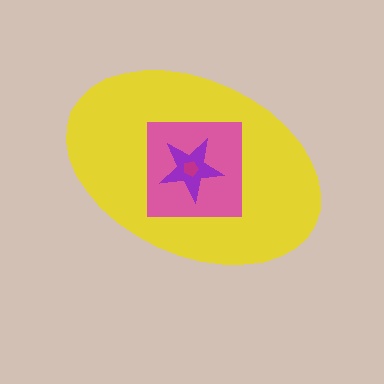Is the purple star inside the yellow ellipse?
Yes.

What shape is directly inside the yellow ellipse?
The pink square.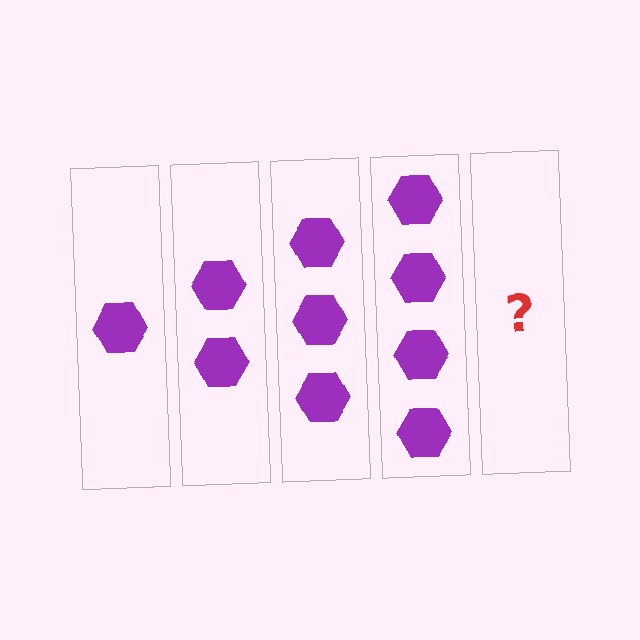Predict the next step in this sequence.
The next step is 5 hexagons.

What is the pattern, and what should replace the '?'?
The pattern is that each step adds one more hexagon. The '?' should be 5 hexagons.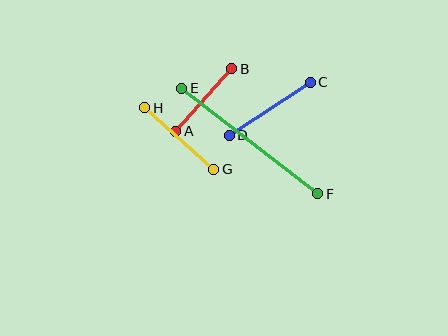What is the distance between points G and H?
The distance is approximately 92 pixels.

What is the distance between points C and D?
The distance is approximately 97 pixels.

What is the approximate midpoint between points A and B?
The midpoint is at approximately (204, 100) pixels.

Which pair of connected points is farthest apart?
Points E and F are farthest apart.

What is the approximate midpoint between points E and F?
The midpoint is at approximately (250, 141) pixels.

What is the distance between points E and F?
The distance is approximately 172 pixels.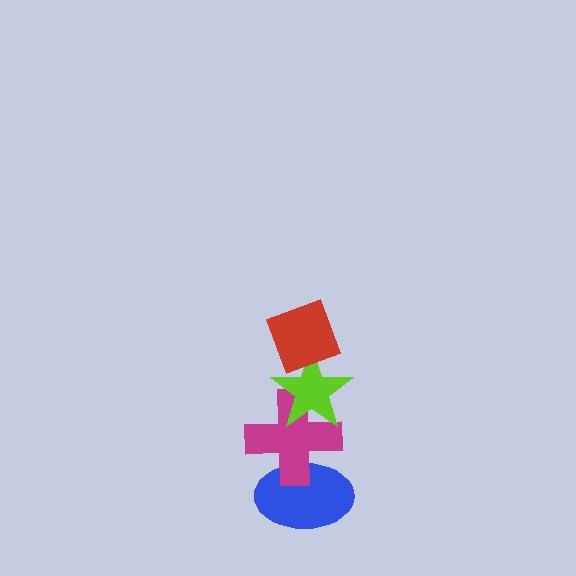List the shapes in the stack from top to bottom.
From top to bottom: the red diamond, the lime star, the magenta cross, the blue ellipse.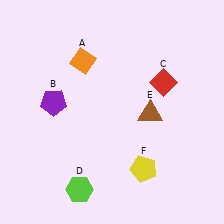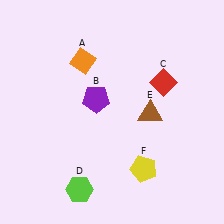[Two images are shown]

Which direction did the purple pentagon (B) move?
The purple pentagon (B) moved right.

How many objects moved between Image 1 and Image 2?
1 object moved between the two images.